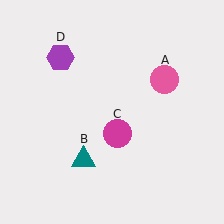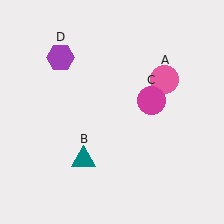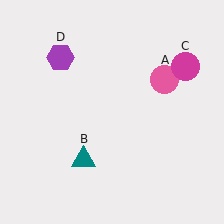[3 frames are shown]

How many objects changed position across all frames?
1 object changed position: magenta circle (object C).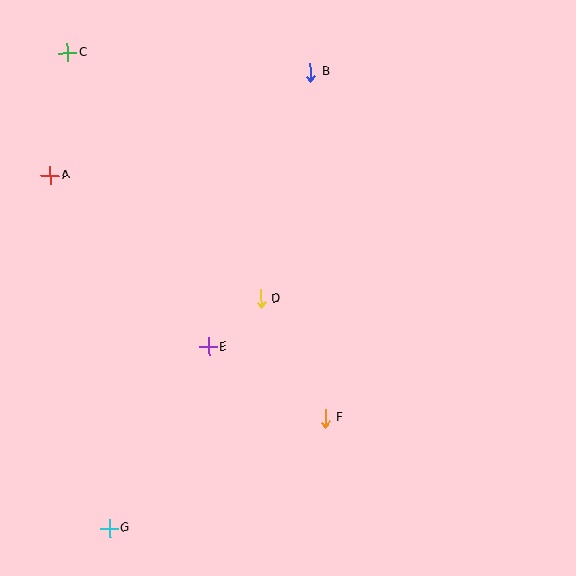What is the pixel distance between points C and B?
The distance between C and B is 243 pixels.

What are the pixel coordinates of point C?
Point C is at (68, 53).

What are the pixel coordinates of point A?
Point A is at (50, 175).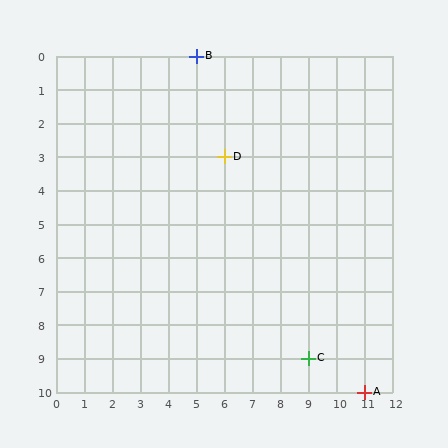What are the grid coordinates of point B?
Point B is at grid coordinates (5, 0).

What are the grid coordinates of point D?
Point D is at grid coordinates (6, 3).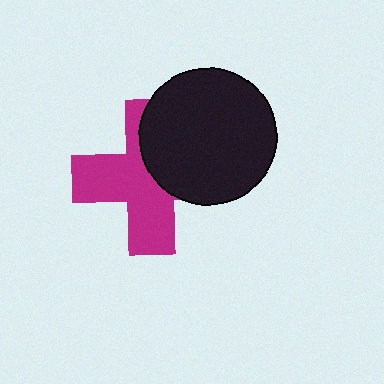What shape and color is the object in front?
The object in front is a black circle.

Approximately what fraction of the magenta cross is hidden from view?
Roughly 41% of the magenta cross is hidden behind the black circle.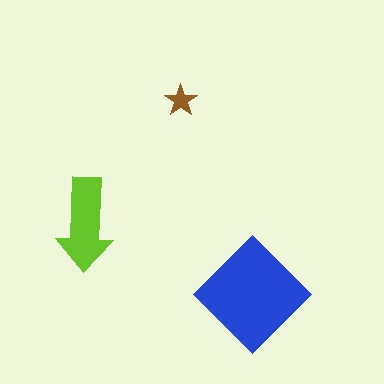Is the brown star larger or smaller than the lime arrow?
Smaller.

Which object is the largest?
The blue diamond.